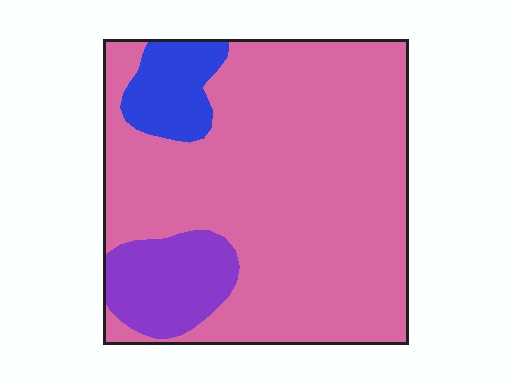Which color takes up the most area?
Pink, at roughly 80%.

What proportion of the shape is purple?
Purple takes up about one eighth (1/8) of the shape.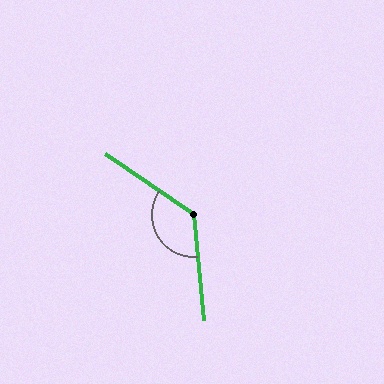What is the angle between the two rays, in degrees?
Approximately 130 degrees.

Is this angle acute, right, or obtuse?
It is obtuse.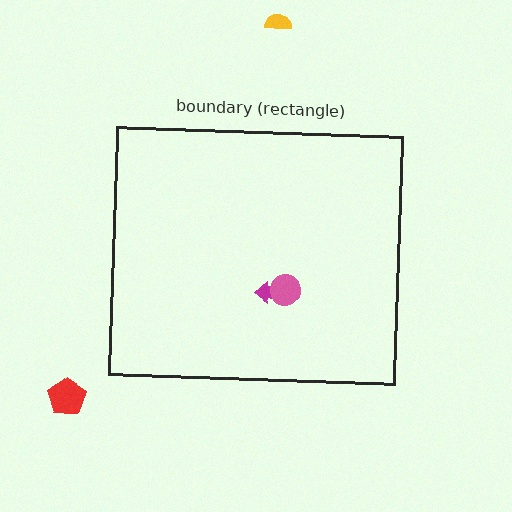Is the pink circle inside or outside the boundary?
Inside.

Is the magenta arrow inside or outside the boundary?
Inside.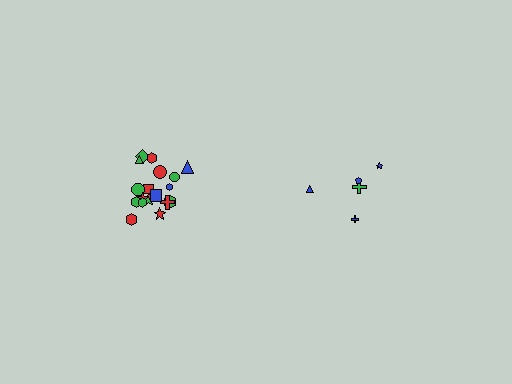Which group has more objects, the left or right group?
The left group.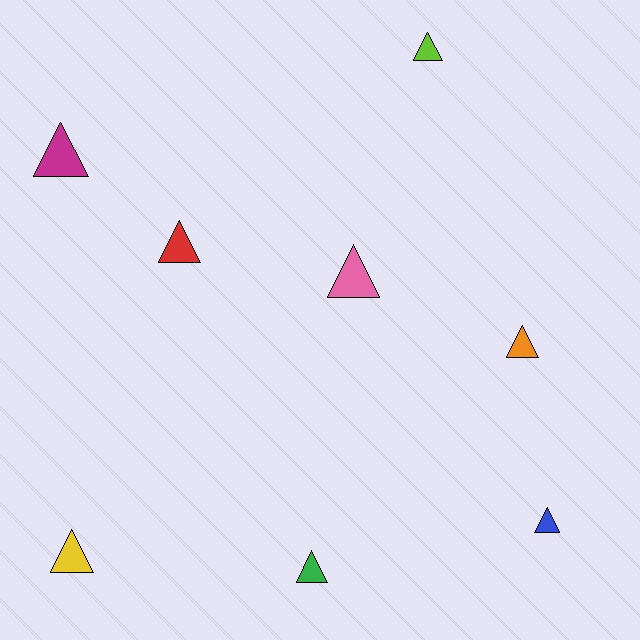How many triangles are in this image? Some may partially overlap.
There are 8 triangles.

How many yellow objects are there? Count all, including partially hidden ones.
There is 1 yellow object.